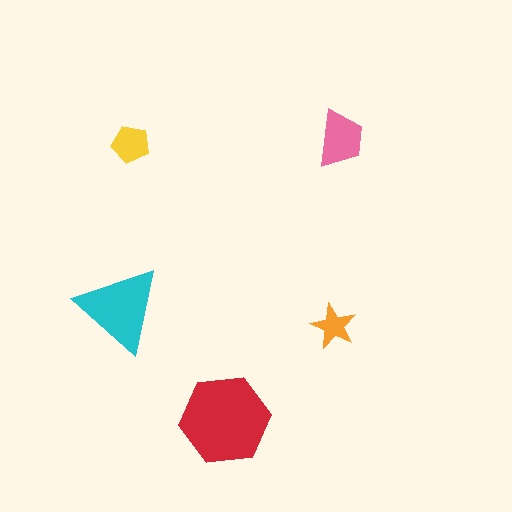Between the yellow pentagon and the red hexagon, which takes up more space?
The red hexagon.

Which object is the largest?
The red hexagon.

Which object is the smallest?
The orange star.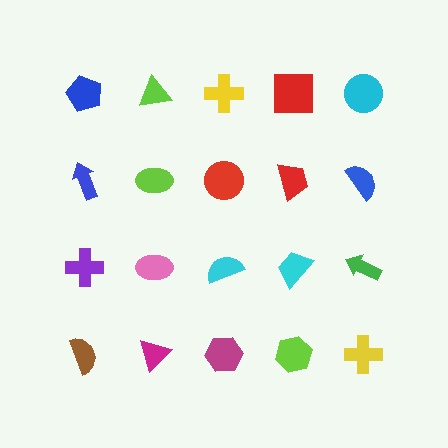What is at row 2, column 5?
A blue semicircle.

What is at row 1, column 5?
A cyan circle.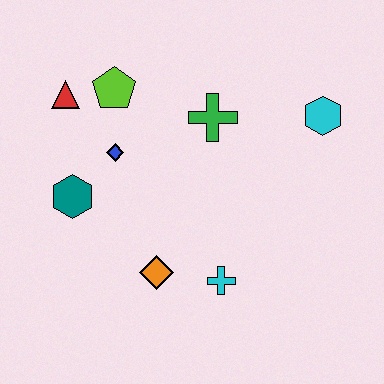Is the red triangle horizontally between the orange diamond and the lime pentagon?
No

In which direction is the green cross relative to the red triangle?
The green cross is to the right of the red triangle.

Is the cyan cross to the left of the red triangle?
No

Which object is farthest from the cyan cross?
The red triangle is farthest from the cyan cross.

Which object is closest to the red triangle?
The lime pentagon is closest to the red triangle.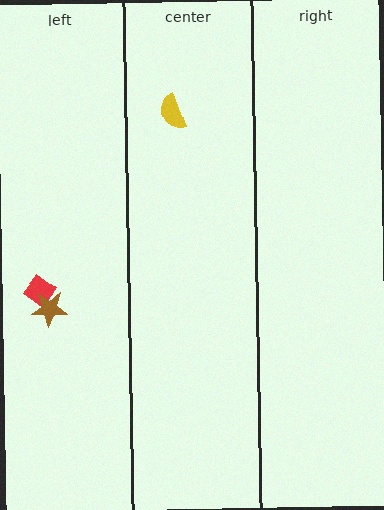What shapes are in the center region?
The yellow semicircle.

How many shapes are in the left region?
2.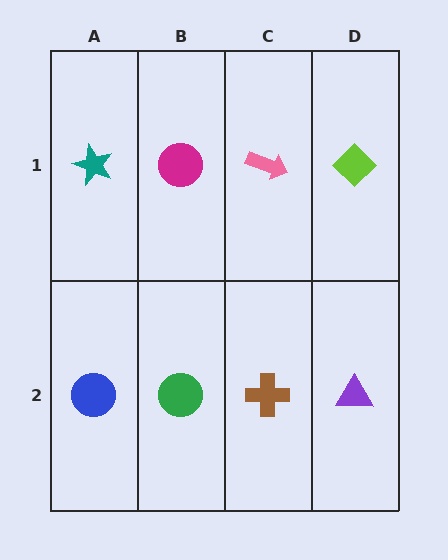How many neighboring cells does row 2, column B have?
3.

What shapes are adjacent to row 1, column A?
A blue circle (row 2, column A), a magenta circle (row 1, column B).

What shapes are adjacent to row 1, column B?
A green circle (row 2, column B), a teal star (row 1, column A), a pink arrow (row 1, column C).